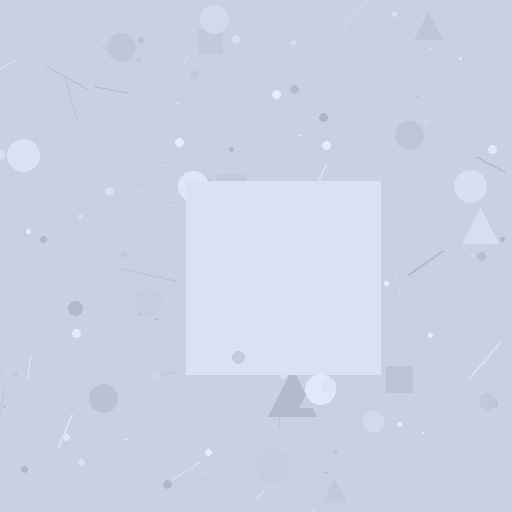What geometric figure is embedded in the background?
A square is embedded in the background.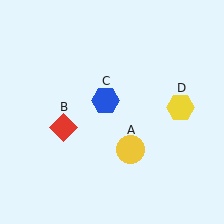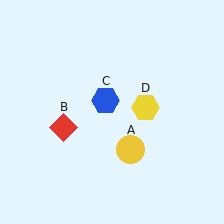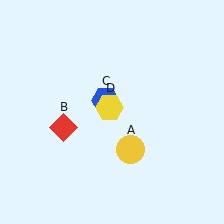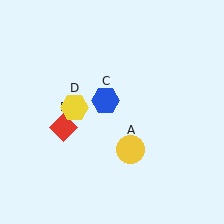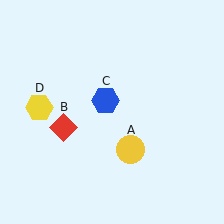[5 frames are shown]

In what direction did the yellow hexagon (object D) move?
The yellow hexagon (object D) moved left.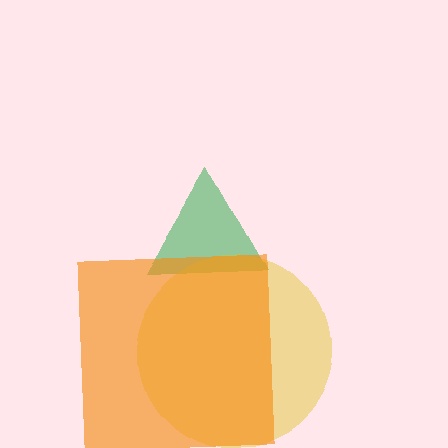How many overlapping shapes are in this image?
There are 3 overlapping shapes in the image.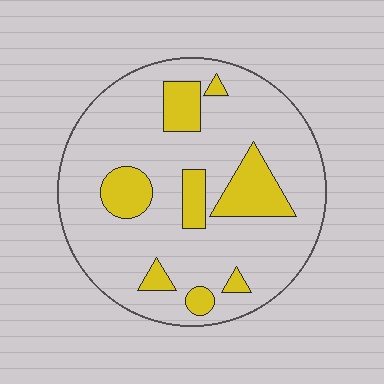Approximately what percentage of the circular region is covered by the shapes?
Approximately 20%.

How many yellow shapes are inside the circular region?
8.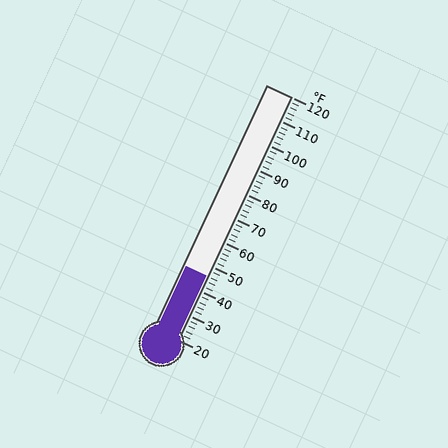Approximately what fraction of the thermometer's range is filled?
The thermometer is filled to approximately 25% of its range.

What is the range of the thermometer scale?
The thermometer scale ranges from 20°F to 120°F.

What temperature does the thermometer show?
The thermometer shows approximately 46°F.